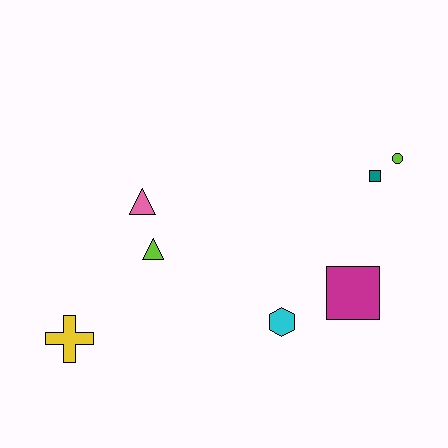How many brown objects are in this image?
There are no brown objects.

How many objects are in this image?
There are 7 objects.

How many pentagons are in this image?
There are no pentagons.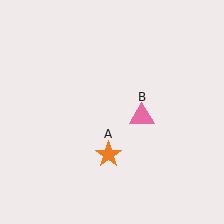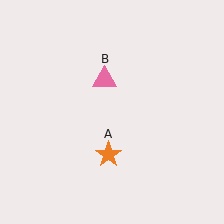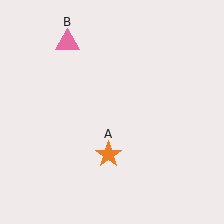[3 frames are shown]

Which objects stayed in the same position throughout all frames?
Orange star (object A) remained stationary.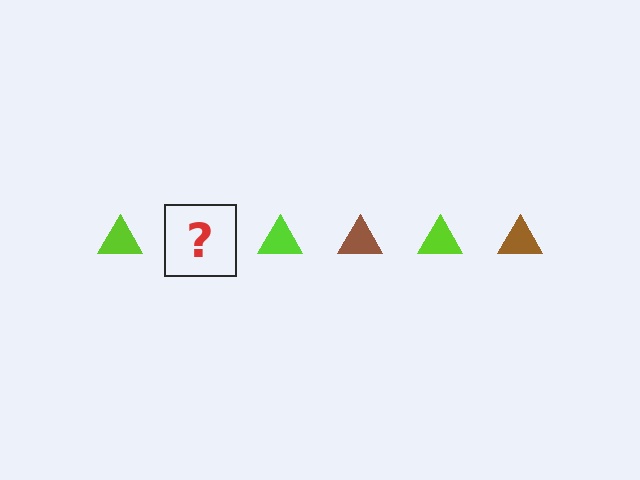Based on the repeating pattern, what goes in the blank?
The blank should be a brown triangle.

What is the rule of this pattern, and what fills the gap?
The rule is that the pattern cycles through lime, brown triangles. The gap should be filled with a brown triangle.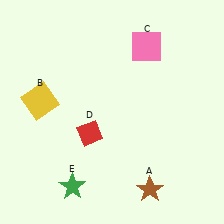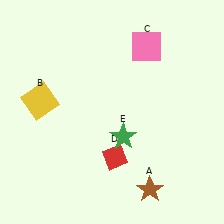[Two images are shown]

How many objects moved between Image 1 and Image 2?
2 objects moved between the two images.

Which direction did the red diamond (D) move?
The red diamond (D) moved right.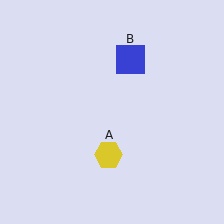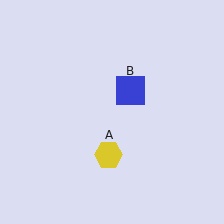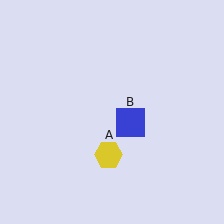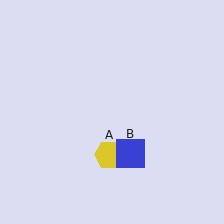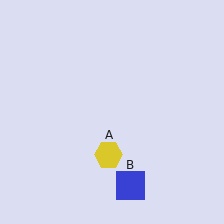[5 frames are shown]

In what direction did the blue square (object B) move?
The blue square (object B) moved down.